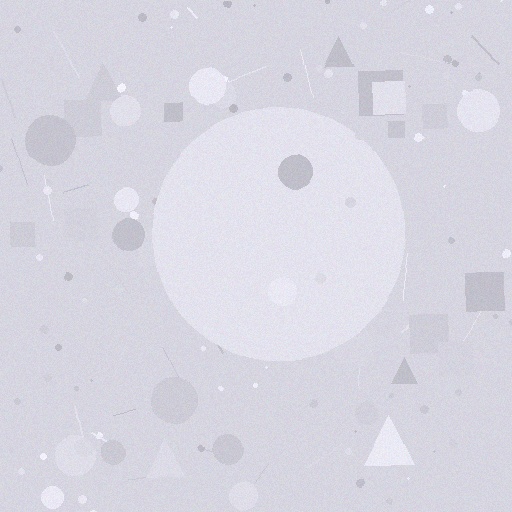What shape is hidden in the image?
A circle is hidden in the image.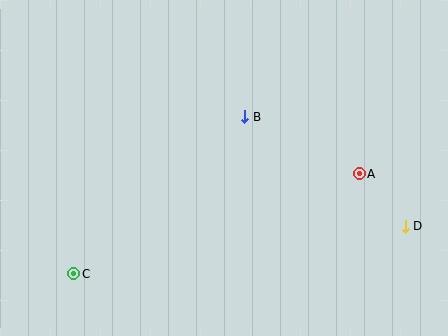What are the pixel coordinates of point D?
Point D is at (405, 226).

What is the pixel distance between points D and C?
The distance between D and C is 335 pixels.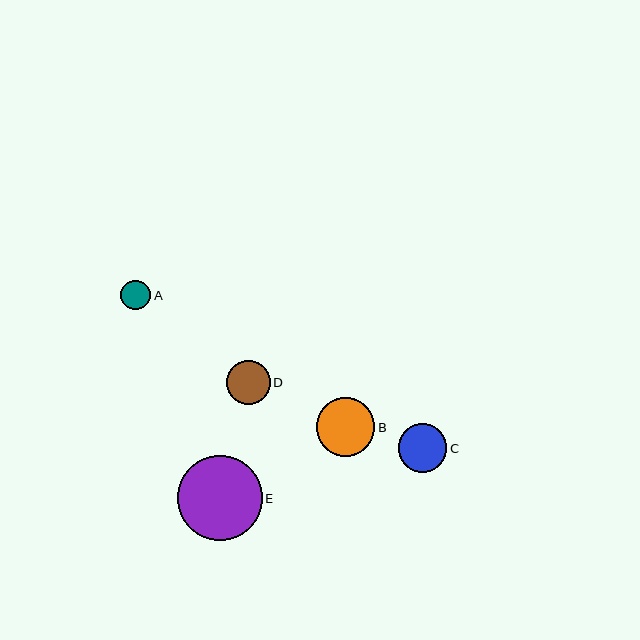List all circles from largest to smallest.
From largest to smallest: E, B, C, D, A.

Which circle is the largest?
Circle E is the largest with a size of approximately 85 pixels.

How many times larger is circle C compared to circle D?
Circle C is approximately 1.1 times the size of circle D.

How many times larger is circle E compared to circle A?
Circle E is approximately 2.9 times the size of circle A.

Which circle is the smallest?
Circle A is the smallest with a size of approximately 30 pixels.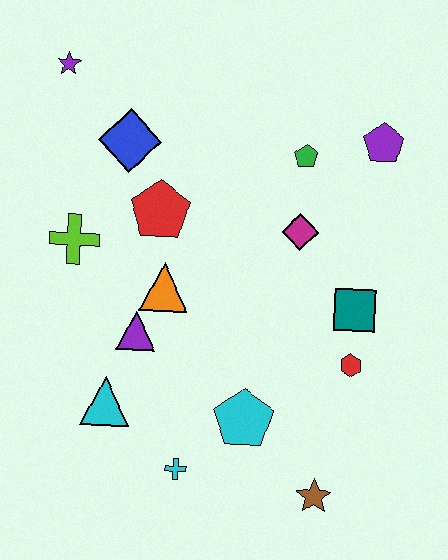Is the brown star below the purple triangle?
Yes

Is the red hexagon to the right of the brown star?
Yes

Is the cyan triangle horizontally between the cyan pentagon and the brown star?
No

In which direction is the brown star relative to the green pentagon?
The brown star is below the green pentagon.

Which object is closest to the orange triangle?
The purple triangle is closest to the orange triangle.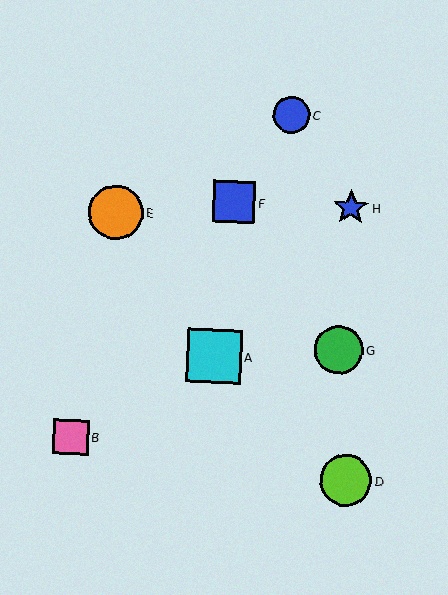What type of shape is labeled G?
Shape G is a green circle.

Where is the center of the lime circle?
The center of the lime circle is at (346, 480).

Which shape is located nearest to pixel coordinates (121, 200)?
The orange circle (labeled E) at (116, 212) is nearest to that location.